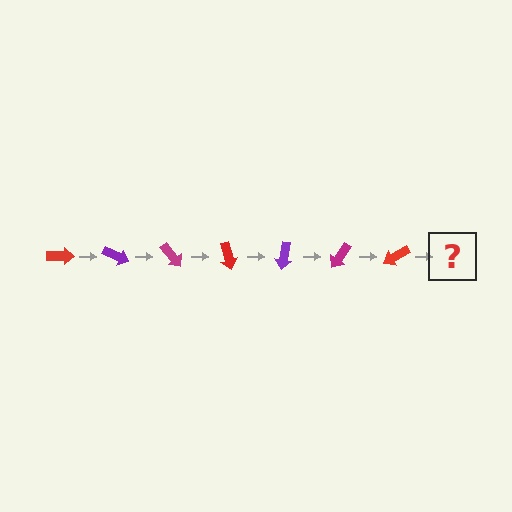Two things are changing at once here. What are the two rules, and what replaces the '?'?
The two rules are that it rotates 25 degrees each step and the color cycles through red, purple, and magenta. The '?' should be a purple arrow, rotated 175 degrees from the start.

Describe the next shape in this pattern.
It should be a purple arrow, rotated 175 degrees from the start.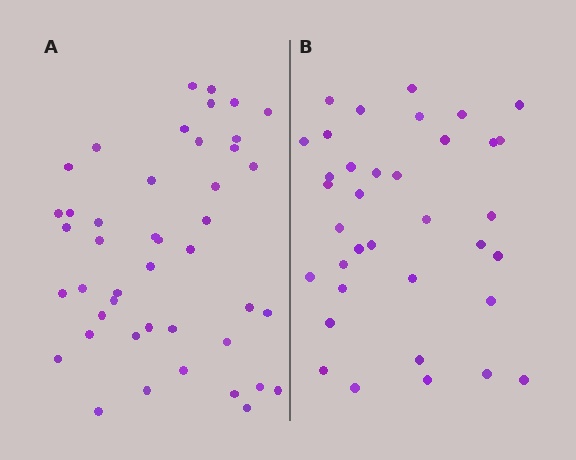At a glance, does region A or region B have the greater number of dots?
Region A (the left region) has more dots.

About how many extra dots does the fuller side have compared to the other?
Region A has roughly 8 or so more dots than region B.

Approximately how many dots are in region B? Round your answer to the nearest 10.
About 40 dots. (The exact count is 36, which rounds to 40.)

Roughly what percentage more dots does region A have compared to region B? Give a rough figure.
About 20% more.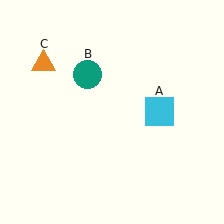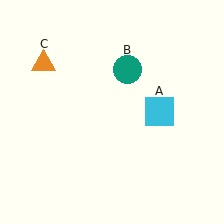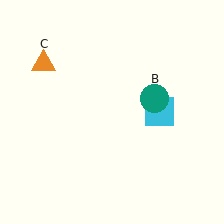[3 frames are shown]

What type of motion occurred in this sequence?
The teal circle (object B) rotated clockwise around the center of the scene.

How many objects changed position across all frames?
1 object changed position: teal circle (object B).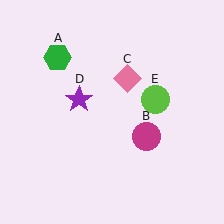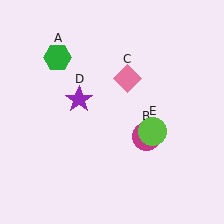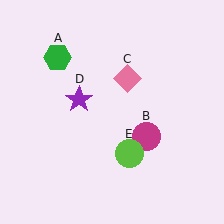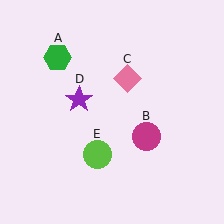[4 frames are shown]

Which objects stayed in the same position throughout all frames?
Green hexagon (object A) and magenta circle (object B) and pink diamond (object C) and purple star (object D) remained stationary.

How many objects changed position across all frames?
1 object changed position: lime circle (object E).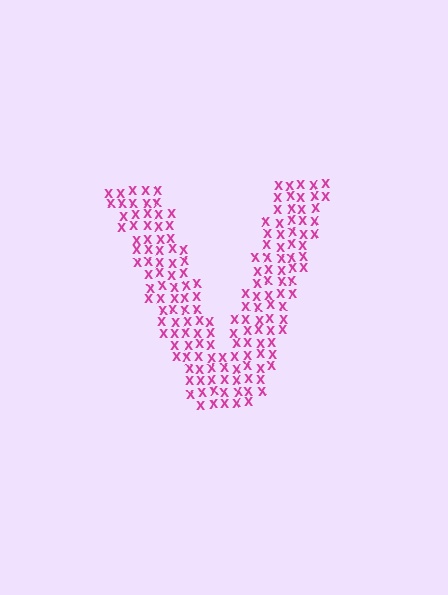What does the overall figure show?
The overall figure shows the letter V.